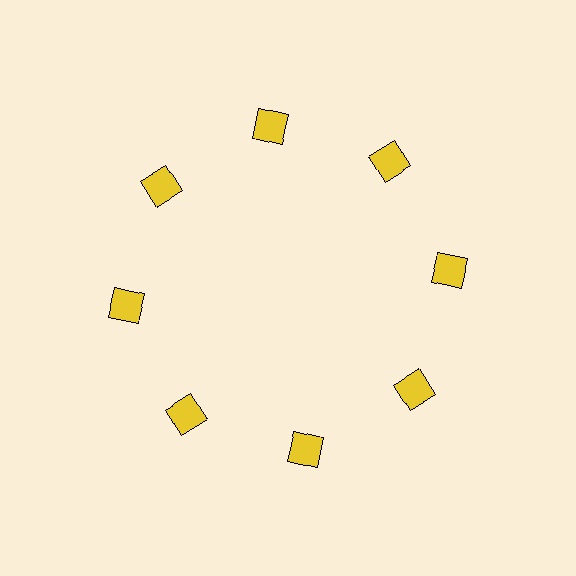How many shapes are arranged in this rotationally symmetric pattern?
There are 8 shapes, arranged in 8 groups of 1.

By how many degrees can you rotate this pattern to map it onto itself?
The pattern maps onto itself every 45 degrees of rotation.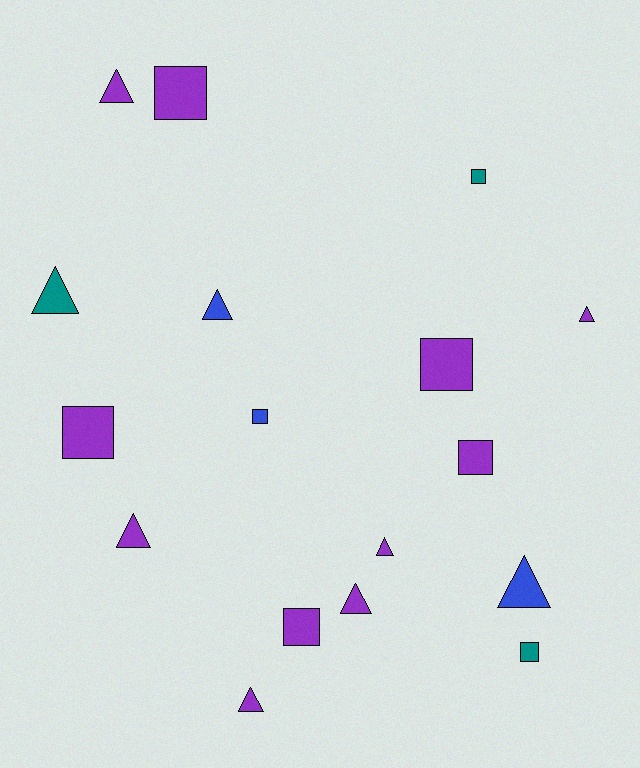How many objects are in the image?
There are 17 objects.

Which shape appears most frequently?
Triangle, with 9 objects.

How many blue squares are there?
There is 1 blue square.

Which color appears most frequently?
Purple, with 11 objects.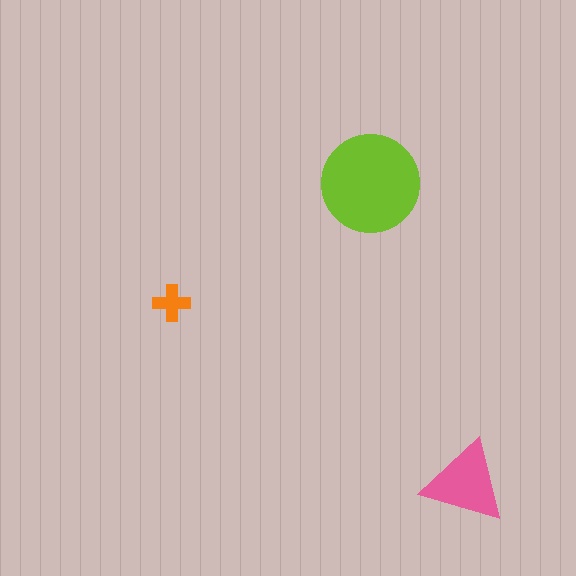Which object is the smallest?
The orange cross.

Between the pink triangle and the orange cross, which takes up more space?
The pink triangle.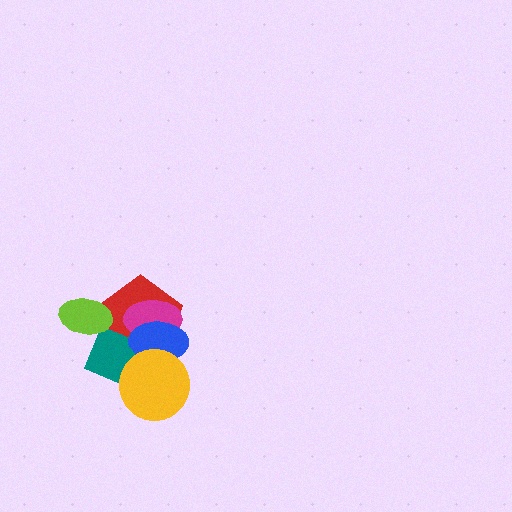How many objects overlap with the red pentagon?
5 objects overlap with the red pentagon.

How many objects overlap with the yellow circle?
3 objects overlap with the yellow circle.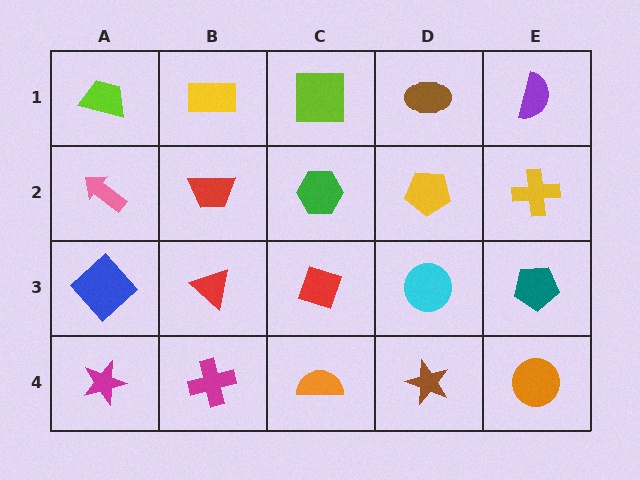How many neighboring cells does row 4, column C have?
3.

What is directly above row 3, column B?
A red trapezoid.